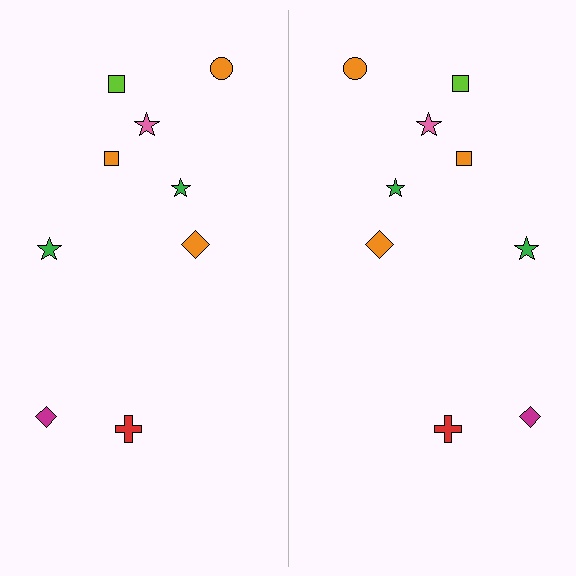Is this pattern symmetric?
Yes, this pattern has bilateral (reflection) symmetry.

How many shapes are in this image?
There are 18 shapes in this image.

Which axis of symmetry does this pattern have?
The pattern has a vertical axis of symmetry running through the center of the image.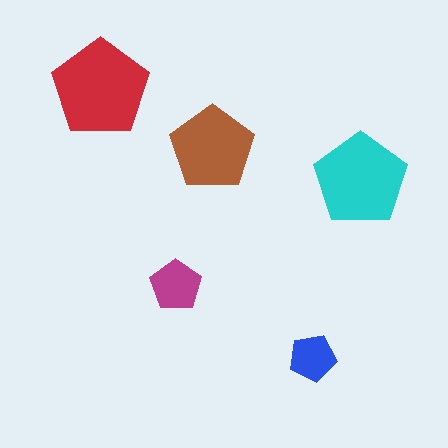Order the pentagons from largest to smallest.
the red one, the cyan one, the brown one, the magenta one, the blue one.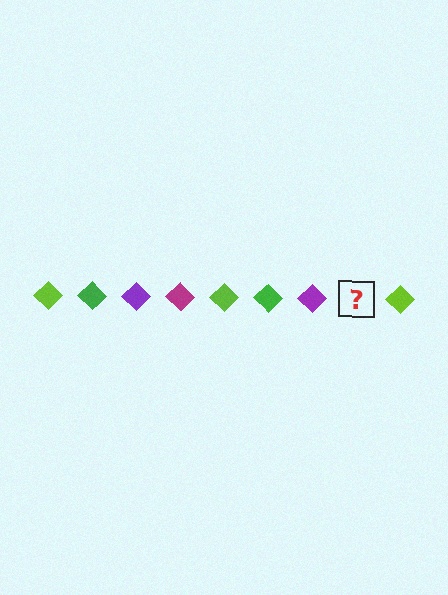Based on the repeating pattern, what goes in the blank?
The blank should be a magenta diamond.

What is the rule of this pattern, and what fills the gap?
The rule is that the pattern cycles through lime, green, purple, magenta diamonds. The gap should be filled with a magenta diamond.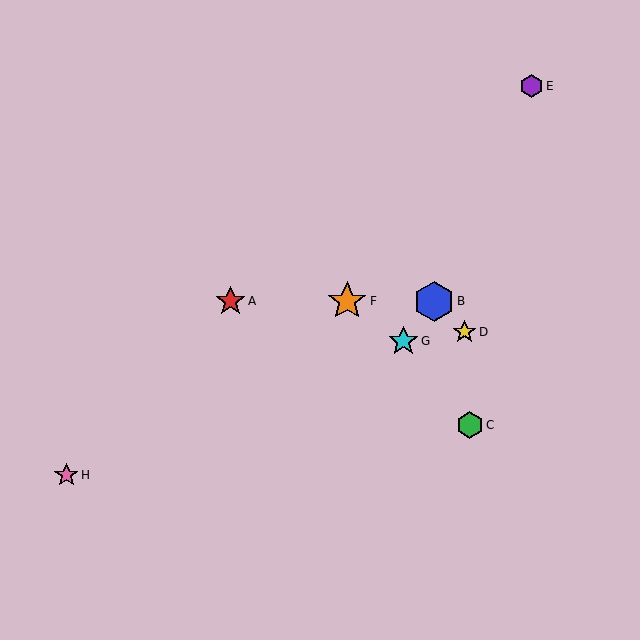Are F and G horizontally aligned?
No, F is at y≈301 and G is at y≈341.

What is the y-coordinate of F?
Object F is at y≈301.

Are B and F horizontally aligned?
Yes, both are at y≈301.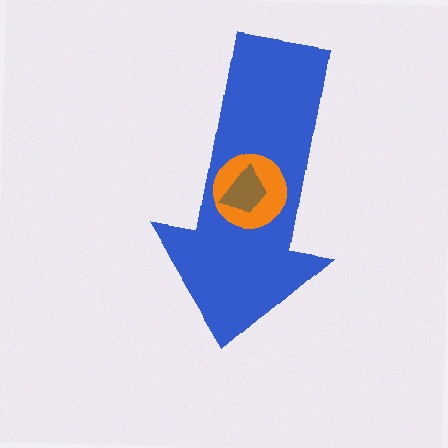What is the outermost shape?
The blue arrow.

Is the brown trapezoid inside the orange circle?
Yes.